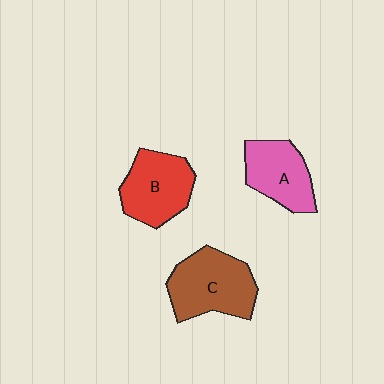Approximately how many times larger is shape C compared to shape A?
Approximately 1.3 times.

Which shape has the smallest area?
Shape A (pink).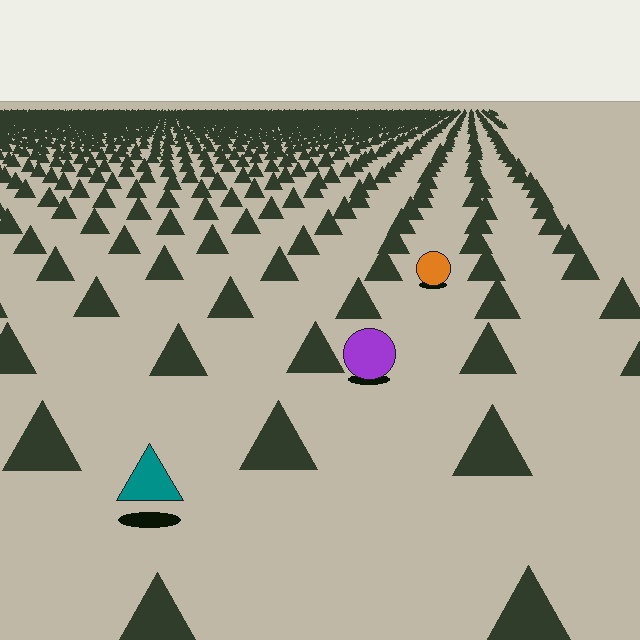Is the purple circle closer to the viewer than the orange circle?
Yes. The purple circle is closer — you can tell from the texture gradient: the ground texture is coarser near it.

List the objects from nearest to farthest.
From nearest to farthest: the teal triangle, the purple circle, the orange circle.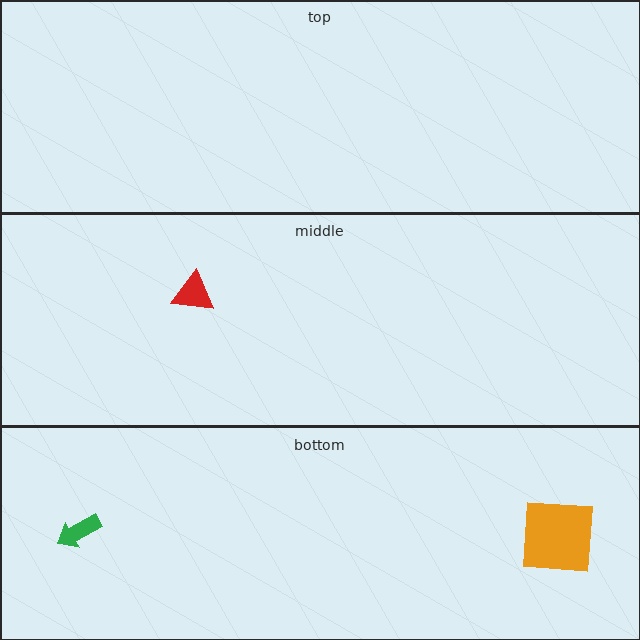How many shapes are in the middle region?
1.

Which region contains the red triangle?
The middle region.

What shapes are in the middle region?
The red triangle.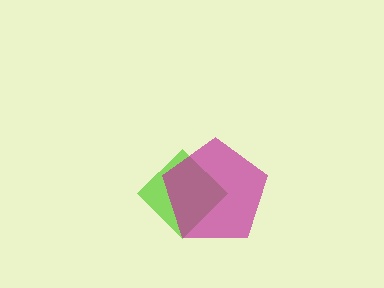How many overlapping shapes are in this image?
There are 2 overlapping shapes in the image.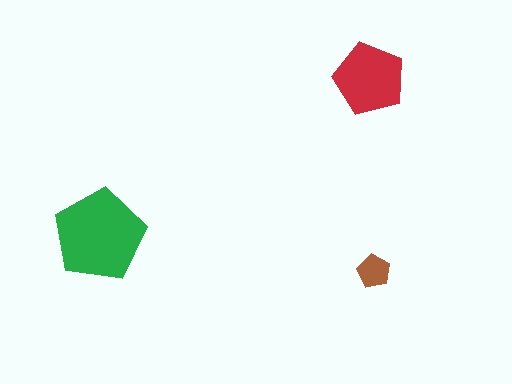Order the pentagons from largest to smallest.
the green one, the red one, the brown one.